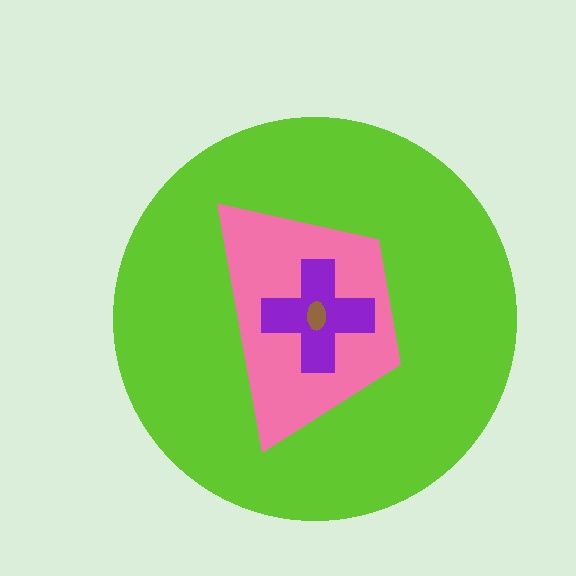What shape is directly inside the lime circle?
The pink trapezoid.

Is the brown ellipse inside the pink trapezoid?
Yes.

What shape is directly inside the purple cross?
The brown ellipse.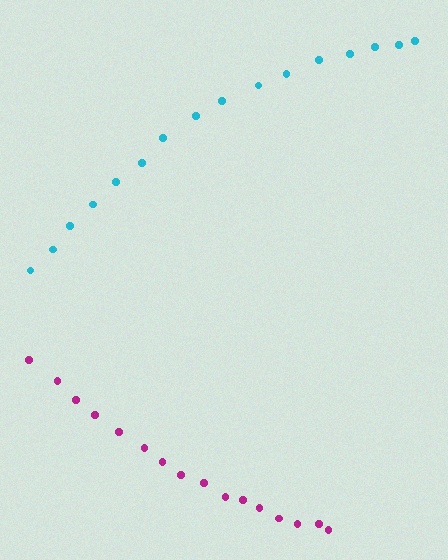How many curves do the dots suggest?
There are 2 distinct paths.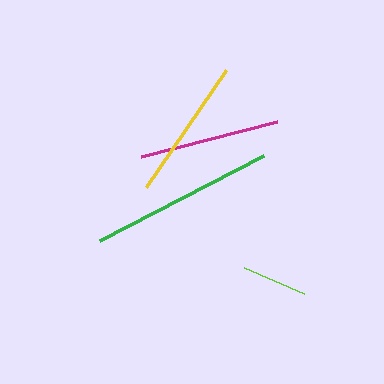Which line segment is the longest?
The green line is the longest at approximately 184 pixels.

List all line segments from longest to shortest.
From longest to shortest: green, yellow, magenta, lime.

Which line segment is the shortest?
The lime line is the shortest at approximately 66 pixels.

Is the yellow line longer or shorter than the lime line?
The yellow line is longer than the lime line.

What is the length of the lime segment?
The lime segment is approximately 66 pixels long.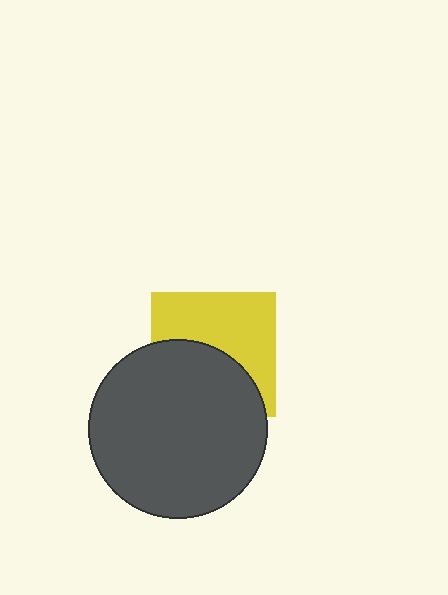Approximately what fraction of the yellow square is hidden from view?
Roughly 47% of the yellow square is hidden behind the dark gray circle.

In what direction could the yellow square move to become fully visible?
The yellow square could move up. That would shift it out from behind the dark gray circle entirely.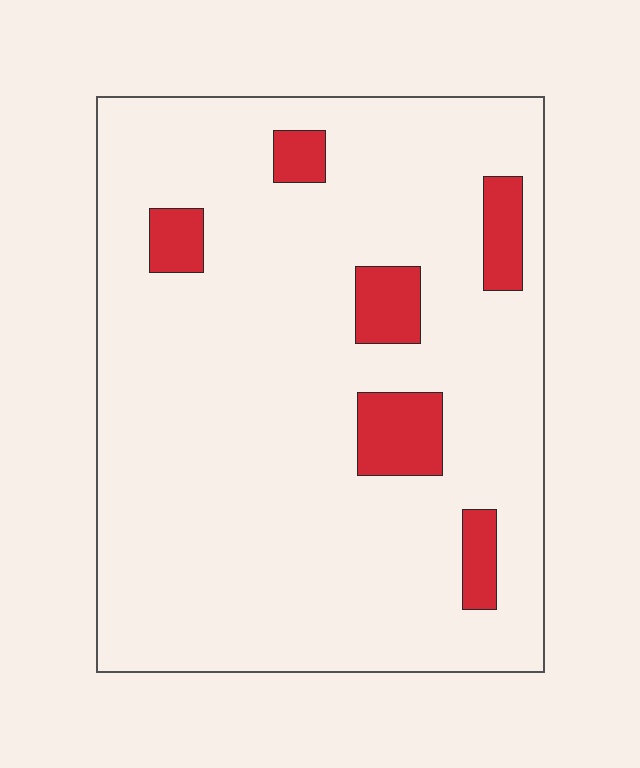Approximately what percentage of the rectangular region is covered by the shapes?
Approximately 10%.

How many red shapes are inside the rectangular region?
6.